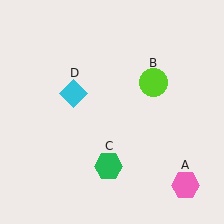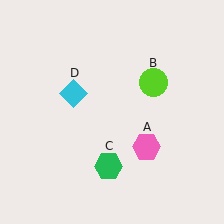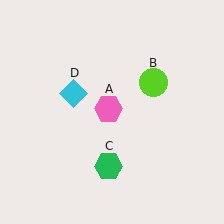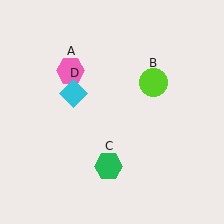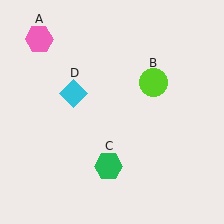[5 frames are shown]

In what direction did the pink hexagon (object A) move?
The pink hexagon (object A) moved up and to the left.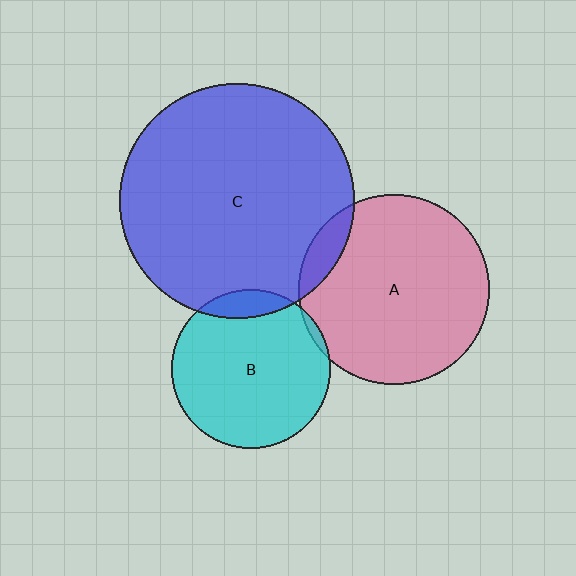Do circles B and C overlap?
Yes.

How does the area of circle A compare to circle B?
Approximately 1.4 times.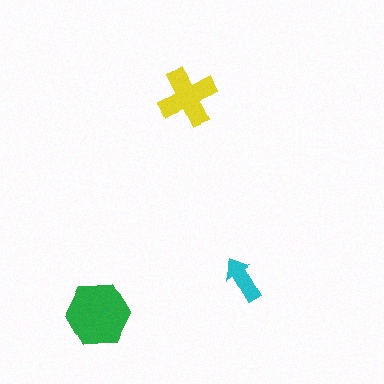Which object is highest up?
The yellow cross is topmost.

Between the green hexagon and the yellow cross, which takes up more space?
The green hexagon.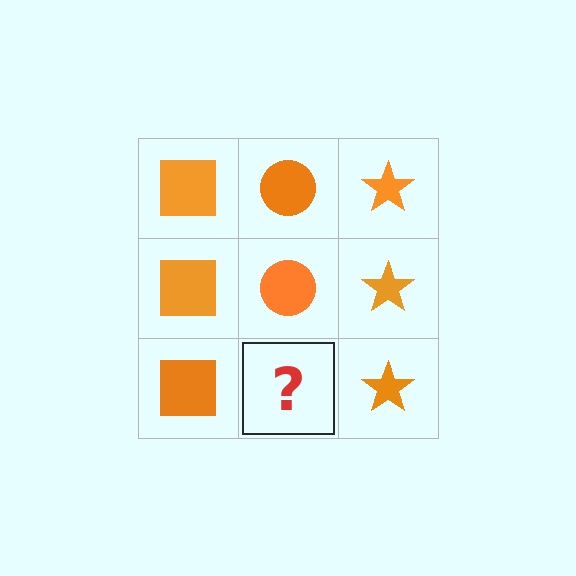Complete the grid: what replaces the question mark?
The question mark should be replaced with an orange circle.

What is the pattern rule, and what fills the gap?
The rule is that each column has a consistent shape. The gap should be filled with an orange circle.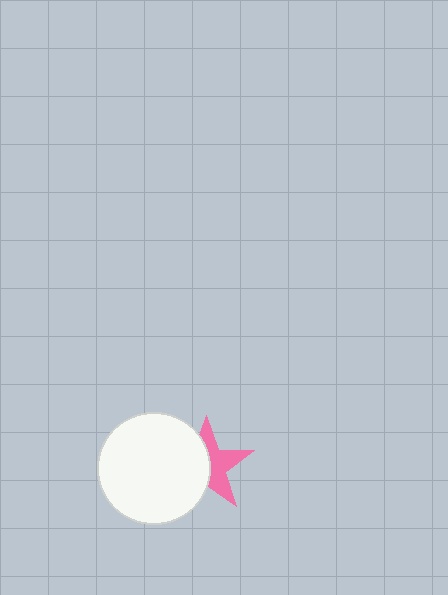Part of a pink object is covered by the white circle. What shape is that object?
It is a star.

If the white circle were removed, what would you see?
You would see the complete pink star.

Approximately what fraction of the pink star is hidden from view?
Roughly 51% of the pink star is hidden behind the white circle.